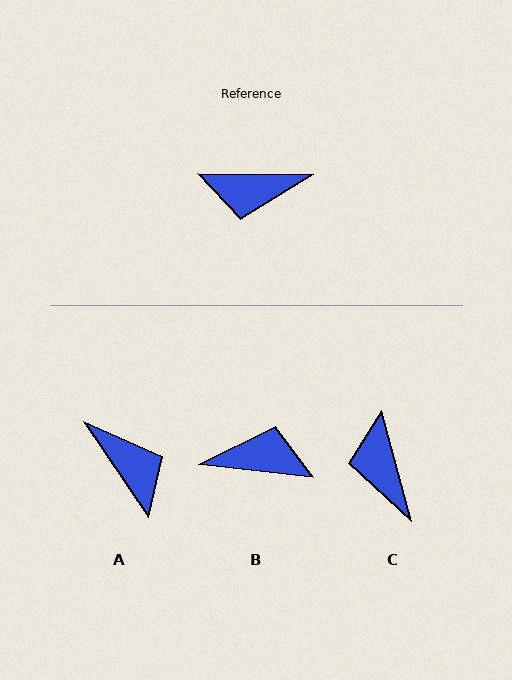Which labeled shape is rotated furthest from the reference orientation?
B, about 175 degrees away.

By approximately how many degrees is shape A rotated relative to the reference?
Approximately 124 degrees counter-clockwise.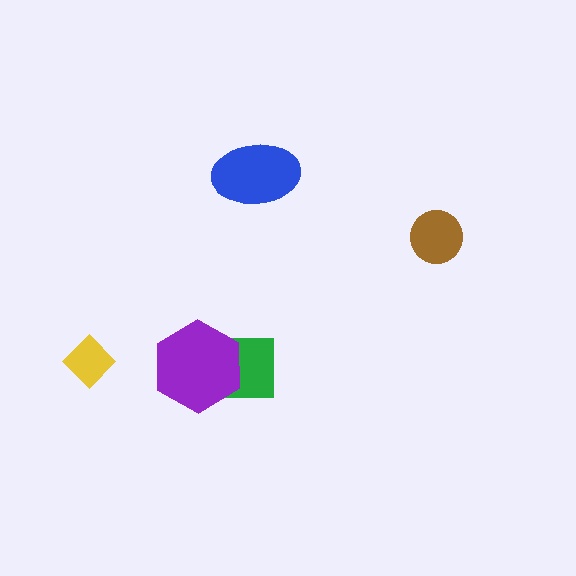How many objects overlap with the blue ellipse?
0 objects overlap with the blue ellipse.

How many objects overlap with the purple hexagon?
1 object overlaps with the purple hexagon.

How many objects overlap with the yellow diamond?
0 objects overlap with the yellow diamond.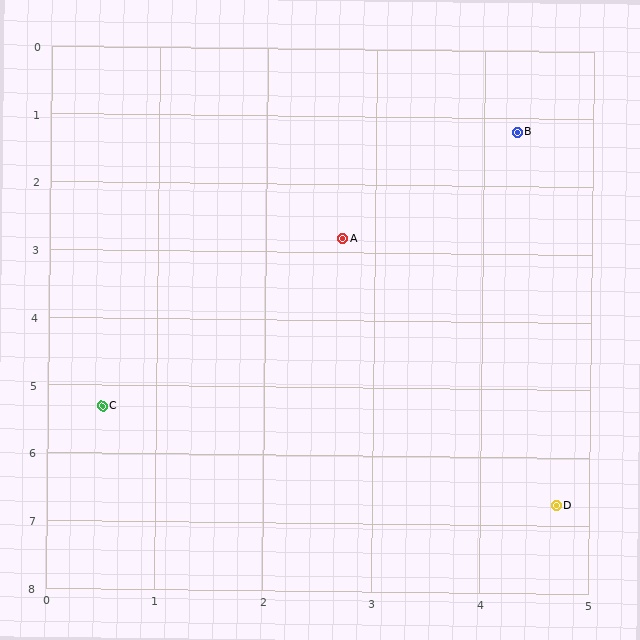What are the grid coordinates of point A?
Point A is at approximately (2.7, 2.8).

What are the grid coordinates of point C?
Point C is at approximately (0.5, 5.3).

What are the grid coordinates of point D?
Point D is at approximately (4.7, 6.7).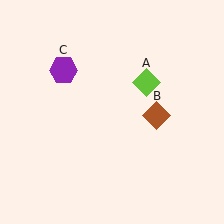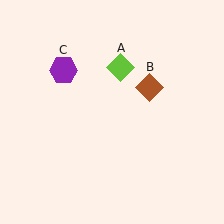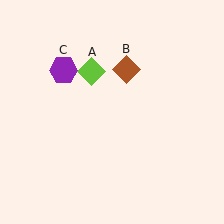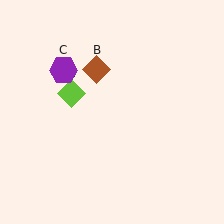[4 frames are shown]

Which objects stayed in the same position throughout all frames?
Purple hexagon (object C) remained stationary.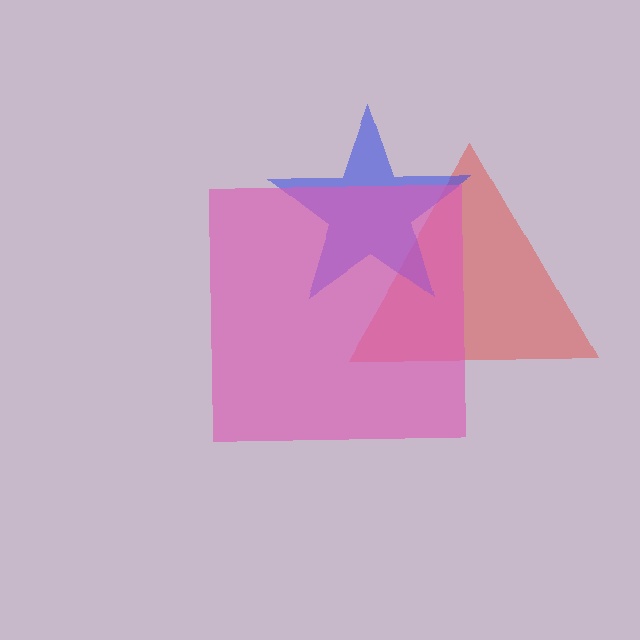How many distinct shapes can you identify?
There are 3 distinct shapes: a red triangle, a blue star, a pink square.